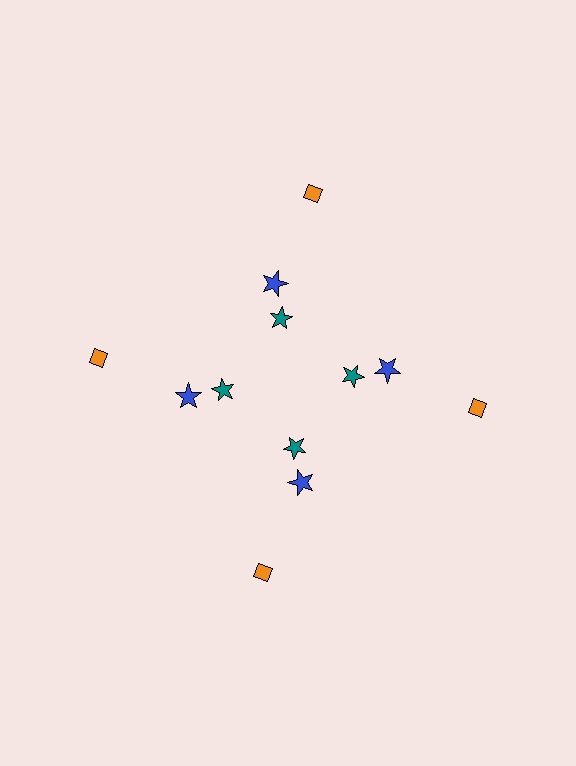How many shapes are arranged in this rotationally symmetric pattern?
There are 12 shapes, arranged in 4 groups of 3.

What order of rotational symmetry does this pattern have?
This pattern has 4-fold rotational symmetry.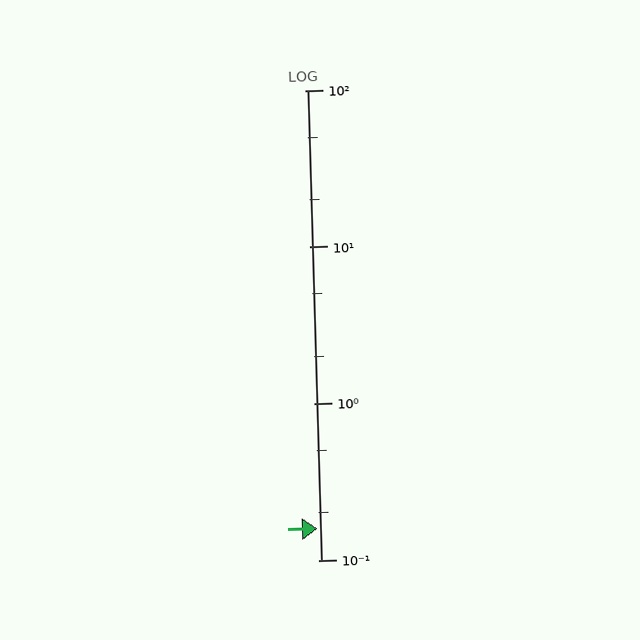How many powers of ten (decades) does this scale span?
The scale spans 3 decades, from 0.1 to 100.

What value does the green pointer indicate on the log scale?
The pointer indicates approximately 0.16.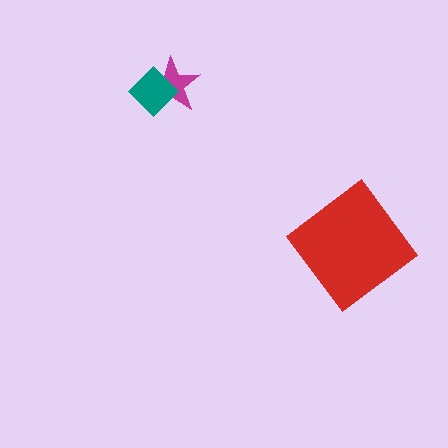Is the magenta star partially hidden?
Yes, it is partially covered by another shape.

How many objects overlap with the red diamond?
0 objects overlap with the red diamond.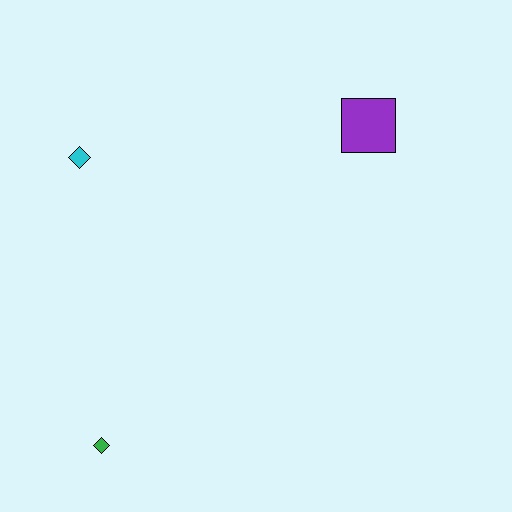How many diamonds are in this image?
There are 2 diamonds.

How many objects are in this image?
There are 3 objects.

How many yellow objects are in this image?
There are no yellow objects.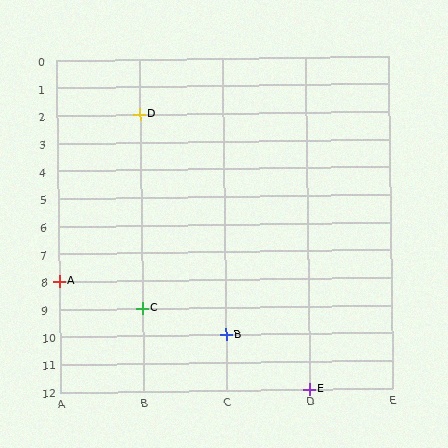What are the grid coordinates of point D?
Point D is at grid coordinates (B, 2).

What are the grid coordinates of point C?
Point C is at grid coordinates (B, 9).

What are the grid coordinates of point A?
Point A is at grid coordinates (A, 8).